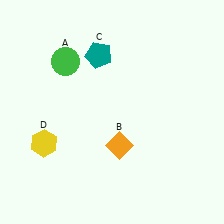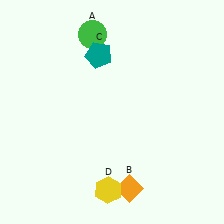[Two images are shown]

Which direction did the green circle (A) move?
The green circle (A) moved right.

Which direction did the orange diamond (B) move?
The orange diamond (B) moved down.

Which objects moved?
The objects that moved are: the green circle (A), the orange diamond (B), the yellow hexagon (D).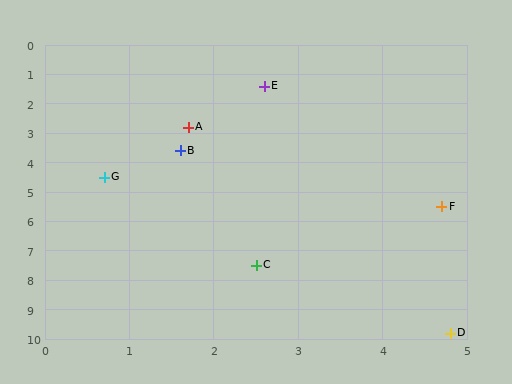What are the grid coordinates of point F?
Point F is at approximately (4.7, 5.5).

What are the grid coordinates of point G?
Point G is at approximately (0.7, 4.5).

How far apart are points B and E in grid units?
Points B and E are about 2.4 grid units apart.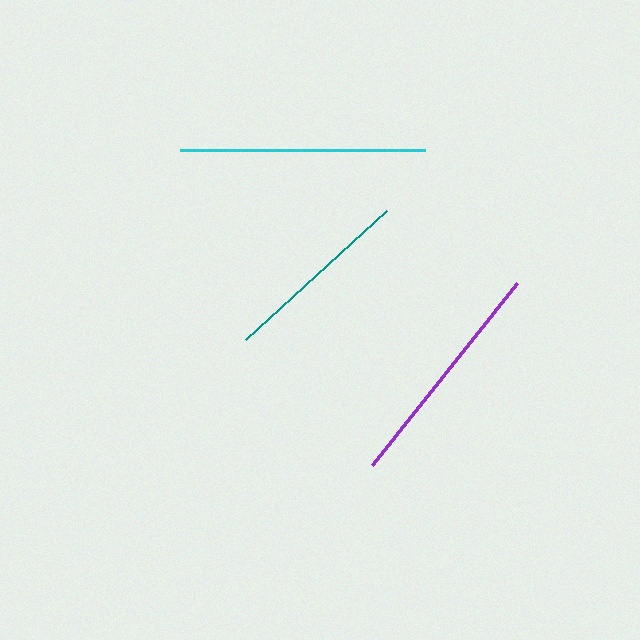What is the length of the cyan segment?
The cyan segment is approximately 245 pixels long.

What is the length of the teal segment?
The teal segment is approximately 191 pixels long.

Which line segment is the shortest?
The teal line is the shortest at approximately 191 pixels.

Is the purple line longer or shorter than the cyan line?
The cyan line is longer than the purple line.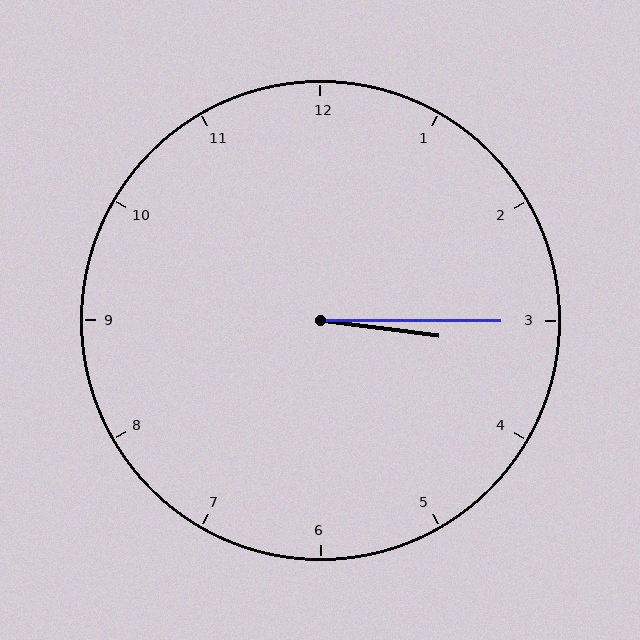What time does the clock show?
3:15.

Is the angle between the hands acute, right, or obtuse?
It is acute.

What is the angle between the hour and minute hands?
Approximately 8 degrees.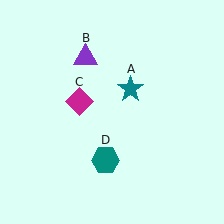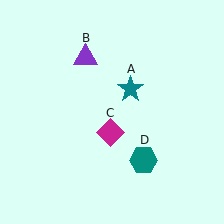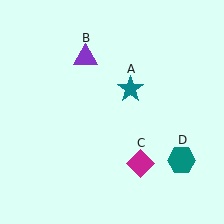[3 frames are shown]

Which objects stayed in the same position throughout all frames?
Teal star (object A) and purple triangle (object B) remained stationary.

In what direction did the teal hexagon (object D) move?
The teal hexagon (object D) moved right.